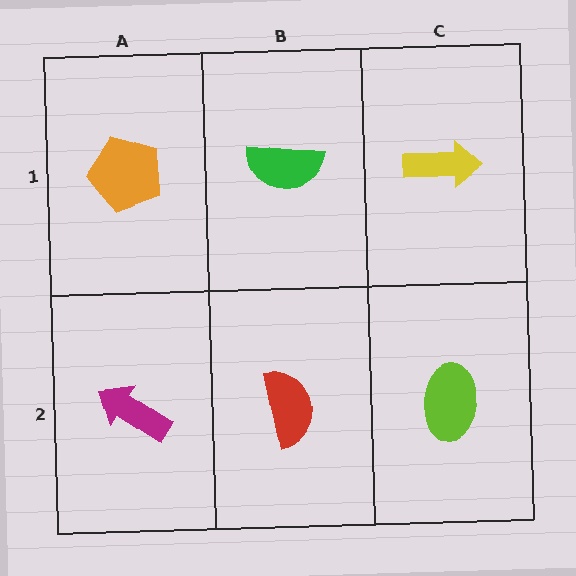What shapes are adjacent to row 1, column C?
A lime ellipse (row 2, column C), a green semicircle (row 1, column B).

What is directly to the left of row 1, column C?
A green semicircle.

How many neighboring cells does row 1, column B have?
3.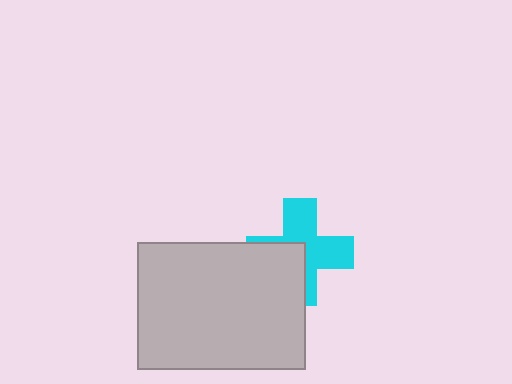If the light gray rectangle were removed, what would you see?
You would see the complete cyan cross.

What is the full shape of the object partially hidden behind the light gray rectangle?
The partially hidden object is a cyan cross.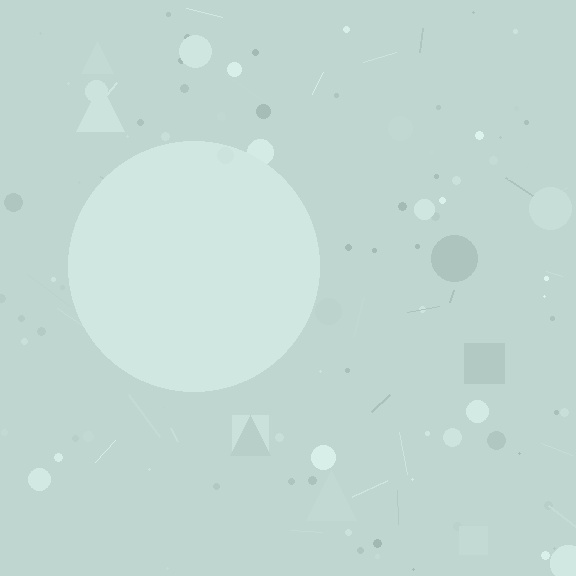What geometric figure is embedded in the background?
A circle is embedded in the background.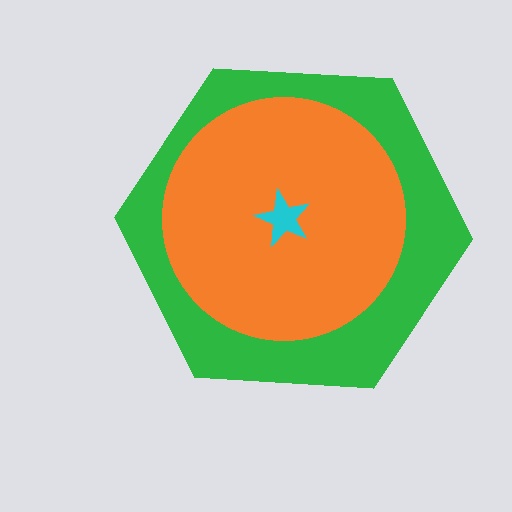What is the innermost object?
The cyan star.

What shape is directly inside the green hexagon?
The orange circle.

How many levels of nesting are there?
3.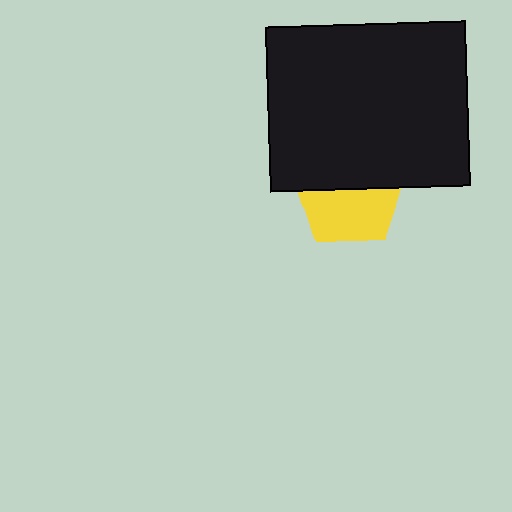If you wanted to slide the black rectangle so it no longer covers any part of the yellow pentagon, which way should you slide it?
Slide it up — that is the most direct way to separate the two shapes.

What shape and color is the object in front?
The object in front is a black rectangle.